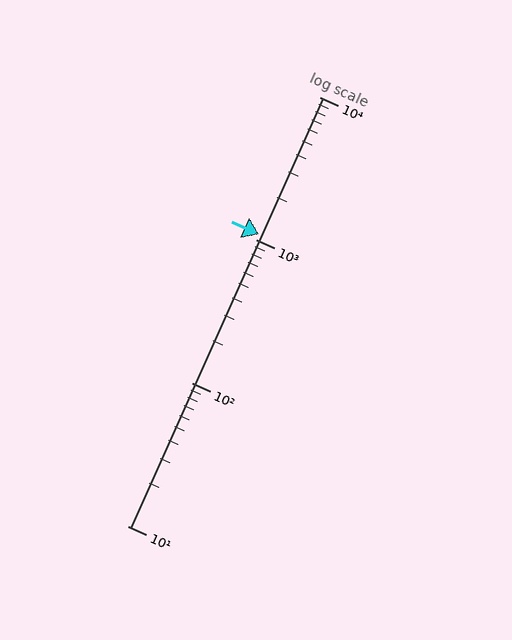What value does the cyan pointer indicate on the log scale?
The pointer indicates approximately 1100.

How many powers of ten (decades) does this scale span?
The scale spans 3 decades, from 10 to 10000.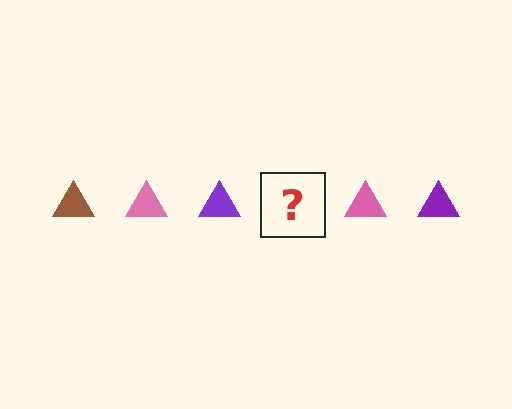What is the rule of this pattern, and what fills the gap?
The rule is that the pattern cycles through brown, pink, purple triangles. The gap should be filled with a brown triangle.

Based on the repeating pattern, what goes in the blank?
The blank should be a brown triangle.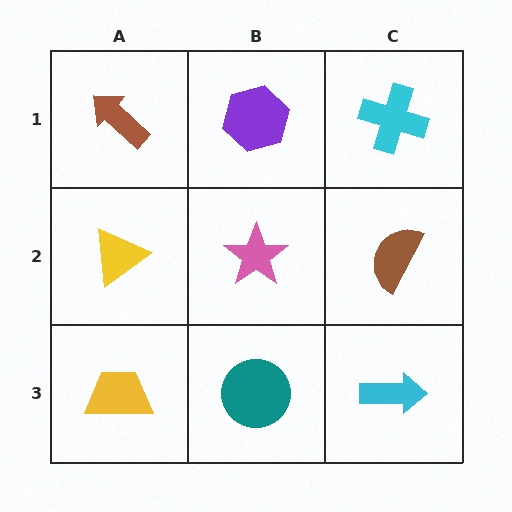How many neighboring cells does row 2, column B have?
4.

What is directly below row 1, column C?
A brown semicircle.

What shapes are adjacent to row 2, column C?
A cyan cross (row 1, column C), a cyan arrow (row 3, column C), a pink star (row 2, column B).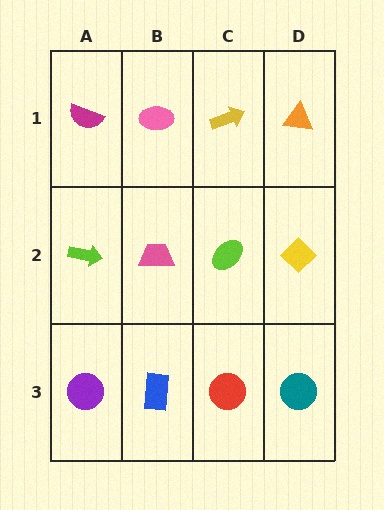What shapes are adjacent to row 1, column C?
A lime ellipse (row 2, column C), a pink ellipse (row 1, column B), an orange triangle (row 1, column D).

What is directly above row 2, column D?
An orange triangle.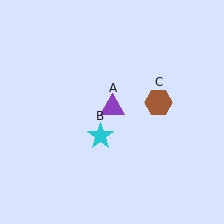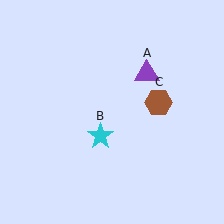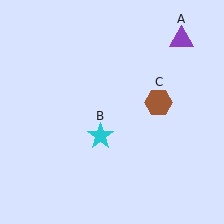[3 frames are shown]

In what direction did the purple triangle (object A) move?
The purple triangle (object A) moved up and to the right.